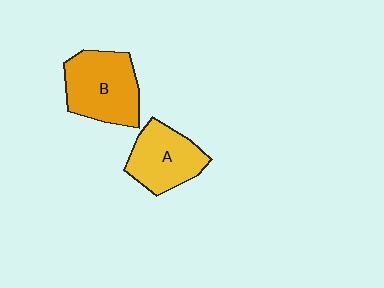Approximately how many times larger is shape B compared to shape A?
Approximately 1.2 times.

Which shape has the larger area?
Shape B (orange).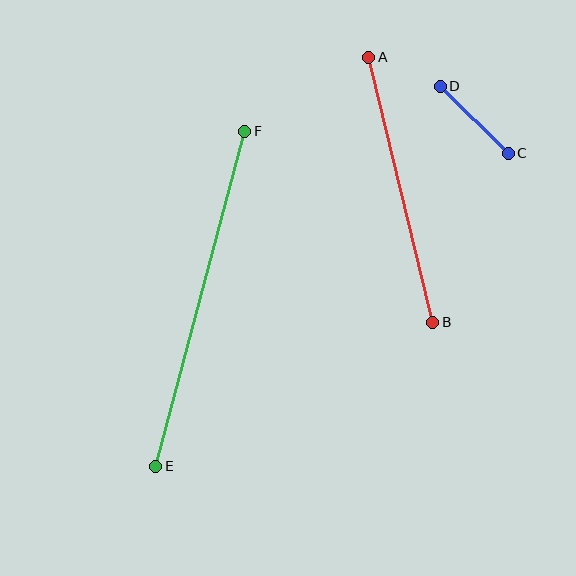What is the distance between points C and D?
The distance is approximately 95 pixels.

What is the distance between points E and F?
The distance is approximately 347 pixels.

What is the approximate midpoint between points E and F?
The midpoint is at approximately (200, 299) pixels.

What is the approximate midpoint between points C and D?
The midpoint is at approximately (474, 120) pixels.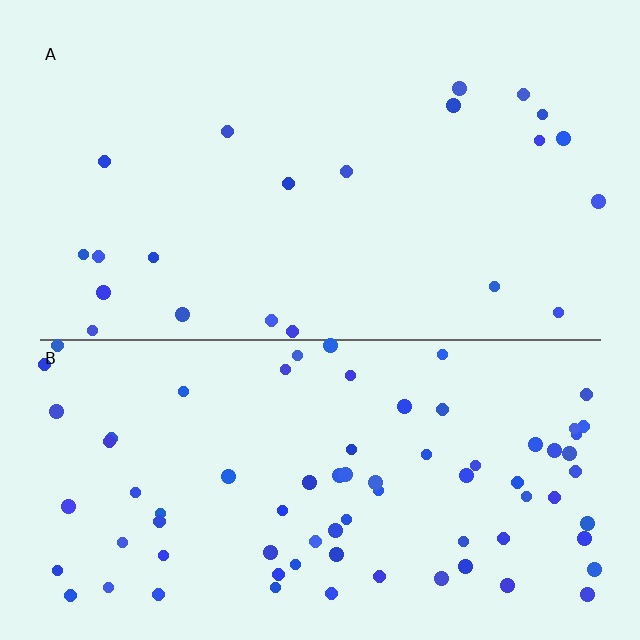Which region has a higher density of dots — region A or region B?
B (the bottom).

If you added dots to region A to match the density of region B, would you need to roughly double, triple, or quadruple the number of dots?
Approximately quadruple.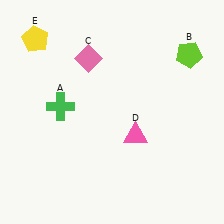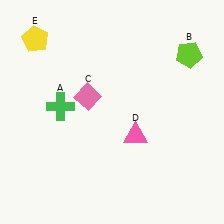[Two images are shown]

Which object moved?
The pink diamond (C) moved down.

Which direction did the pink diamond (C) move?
The pink diamond (C) moved down.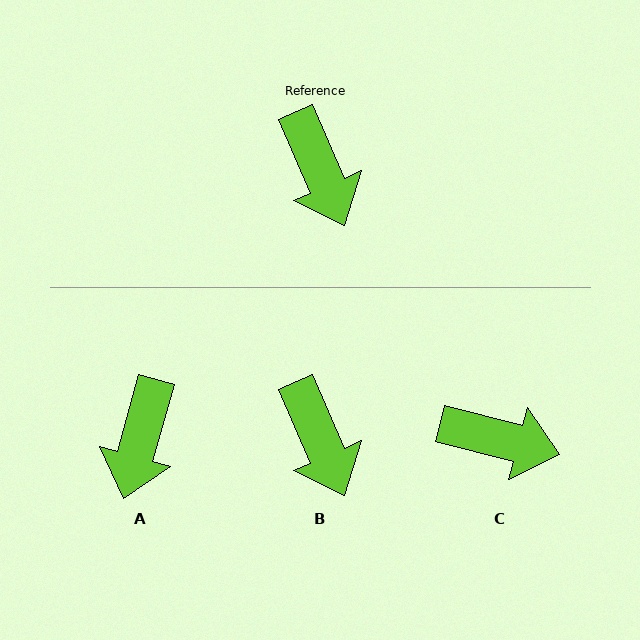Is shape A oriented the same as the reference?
No, it is off by about 40 degrees.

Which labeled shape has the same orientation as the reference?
B.